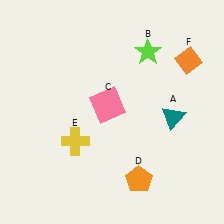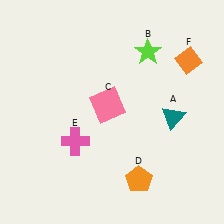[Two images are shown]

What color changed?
The cross (E) changed from yellow in Image 1 to pink in Image 2.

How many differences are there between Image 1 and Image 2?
There is 1 difference between the two images.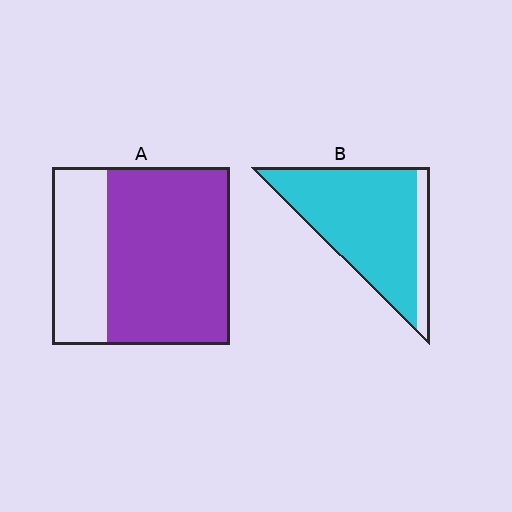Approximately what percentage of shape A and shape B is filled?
A is approximately 70% and B is approximately 85%.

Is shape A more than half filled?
Yes.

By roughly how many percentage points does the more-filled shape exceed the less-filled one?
By roughly 15 percentage points (B over A).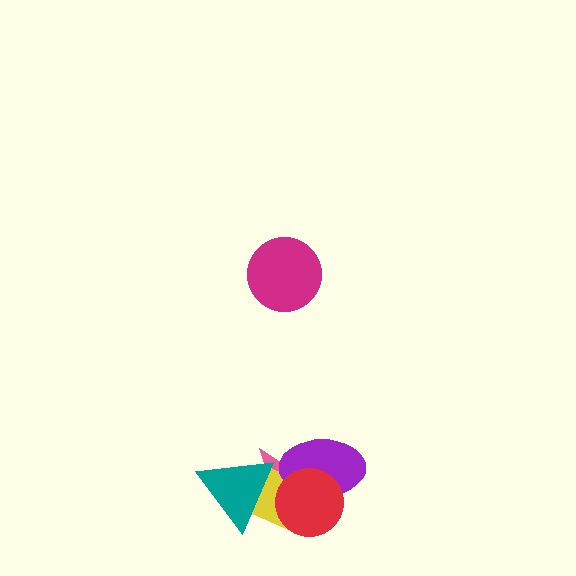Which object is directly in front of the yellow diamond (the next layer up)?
The purple ellipse is directly in front of the yellow diamond.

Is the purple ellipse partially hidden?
Yes, it is partially covered by another shape.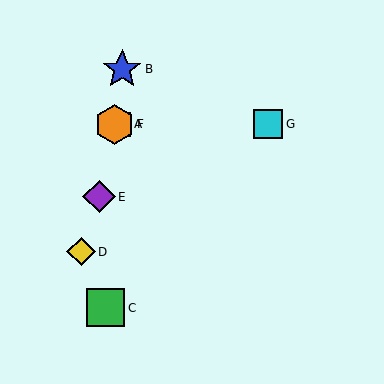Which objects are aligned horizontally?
Objects A, F, G are aligned horizontally.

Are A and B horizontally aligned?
No, A is at y≈124 and B is at y≈69.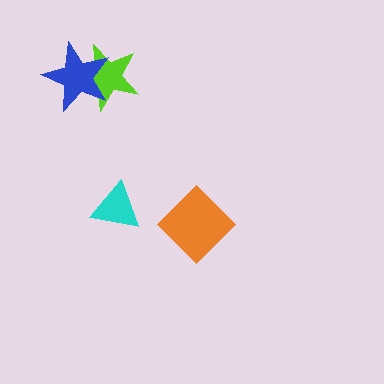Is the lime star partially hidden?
Yes, it is partially covered by another shape.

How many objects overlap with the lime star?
1 object overlaps with the lime star.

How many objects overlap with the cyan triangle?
0 objects overlap with the cyan triangle.